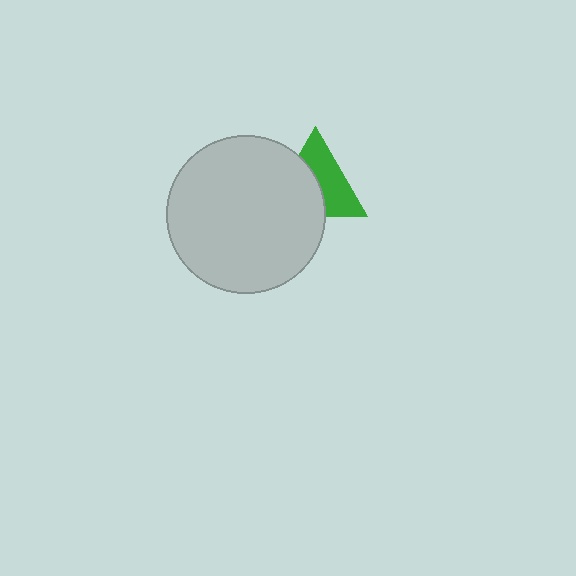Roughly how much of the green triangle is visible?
About half of it is visible (roughly 52%).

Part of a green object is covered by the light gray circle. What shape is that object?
It is a triangle.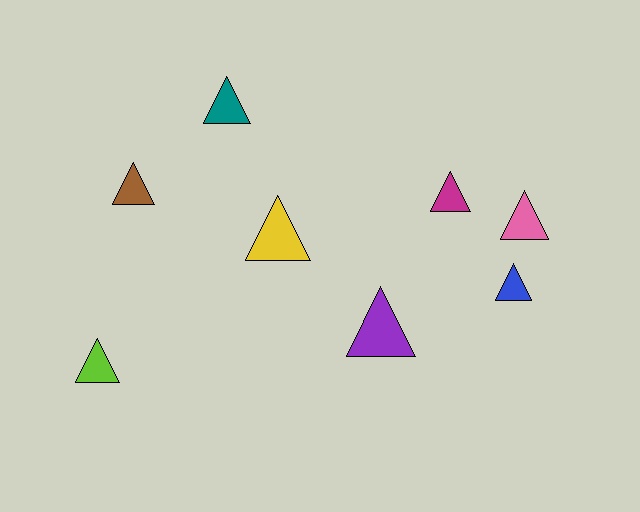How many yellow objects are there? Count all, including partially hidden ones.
There is 1 yellow object.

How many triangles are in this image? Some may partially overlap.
There are 8 triangles.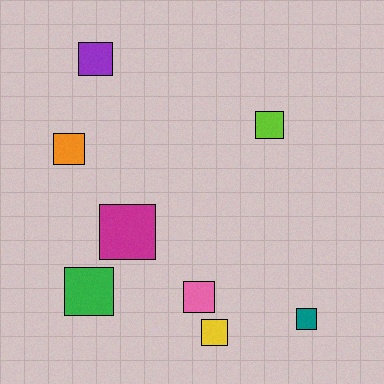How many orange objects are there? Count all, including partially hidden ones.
There is 1 orange object.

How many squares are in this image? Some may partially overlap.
There are 8 squares.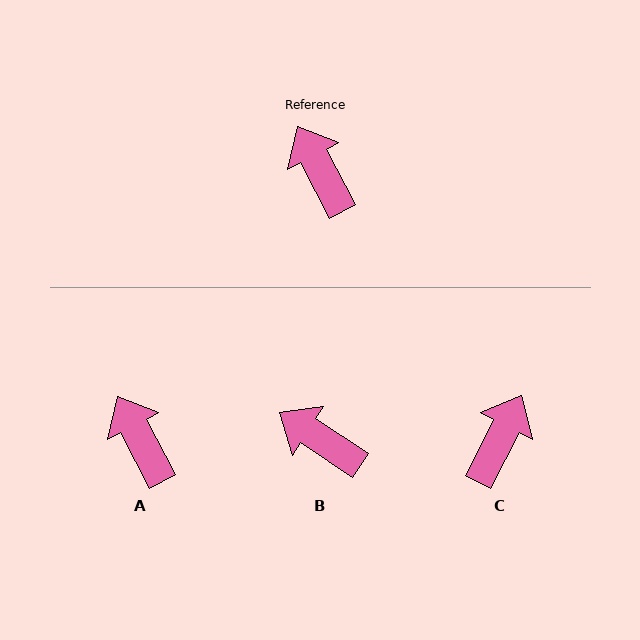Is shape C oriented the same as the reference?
No, it is off by about 55 degrees.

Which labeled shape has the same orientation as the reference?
A.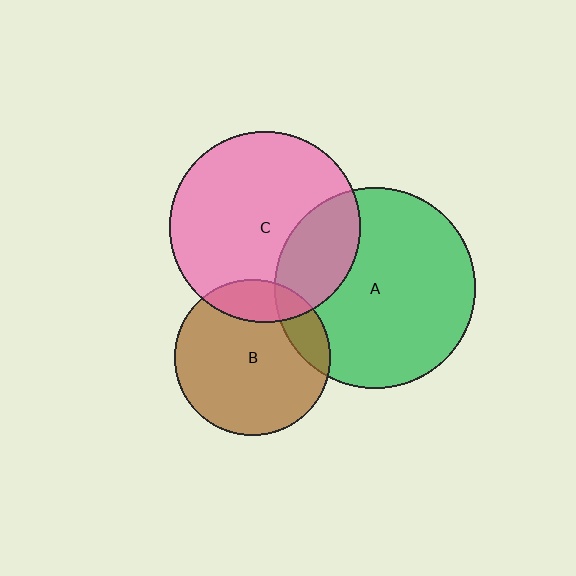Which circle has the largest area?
Circle A (green).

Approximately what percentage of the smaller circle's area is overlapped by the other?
Approximately 25%.